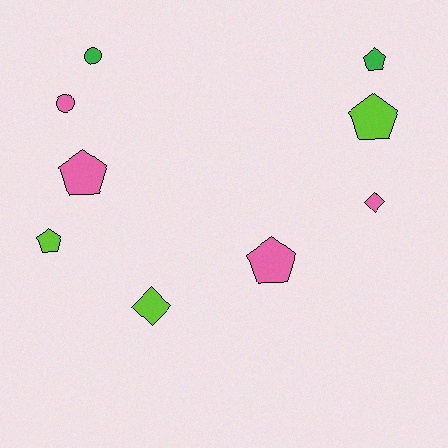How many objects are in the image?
There are 9 objects.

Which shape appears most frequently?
Pentagon, with 5 objects.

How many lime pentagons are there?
There are 2 lime pentagons.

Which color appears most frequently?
Pink, with 4 objects.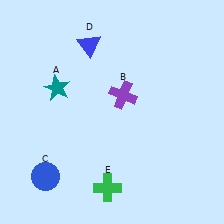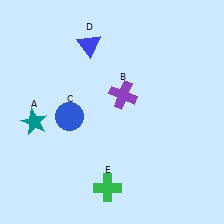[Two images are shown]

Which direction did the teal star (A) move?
The teal star (A) moved down.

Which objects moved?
The objects that moved are: the teal star (A), the blue circle (C).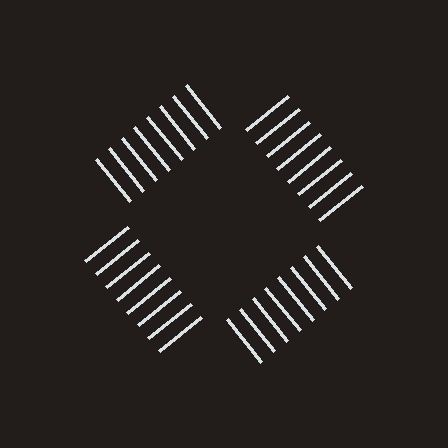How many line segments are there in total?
32 — 8 along each of the 4 edges.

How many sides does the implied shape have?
4 sides — the line-ends trace a square.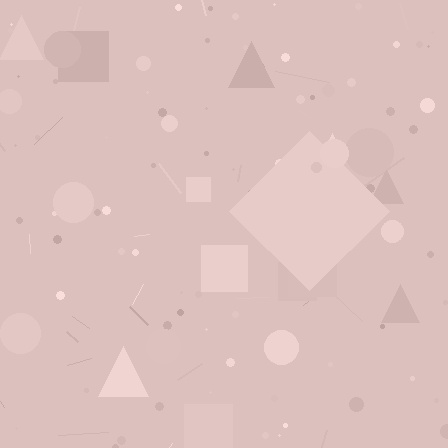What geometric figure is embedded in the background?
A diamond is embedded in the background.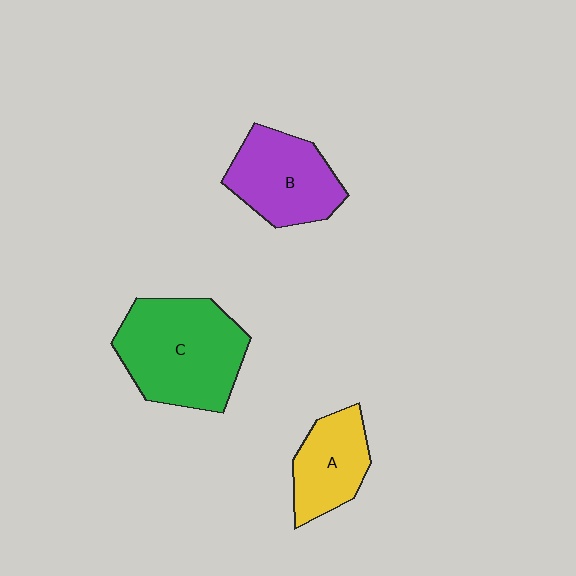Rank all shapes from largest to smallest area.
From largest to smallest: C (green), B (purple), A (yellow).